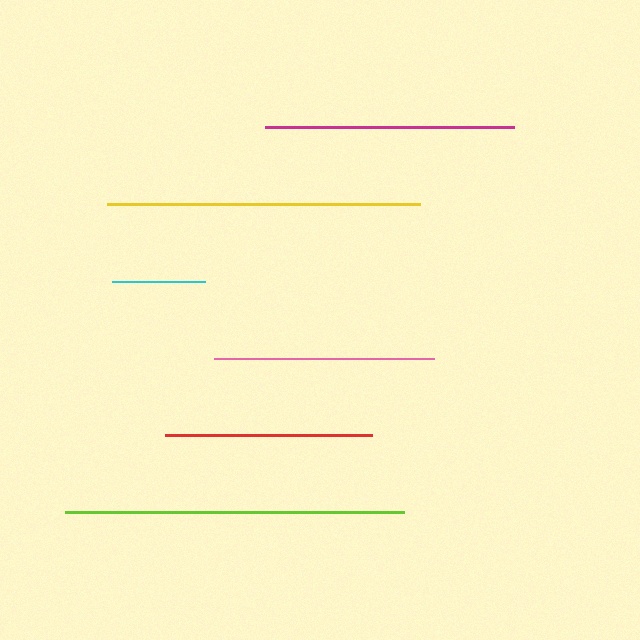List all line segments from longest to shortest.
From longest to shortest: lime, yellow, magenta, pink, red, cyan.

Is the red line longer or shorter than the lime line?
The lime line is longer than the red line.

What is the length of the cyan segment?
The cyan segment is approximately 93 pixels long.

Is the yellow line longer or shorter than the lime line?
The lime line is longer than the yellow line.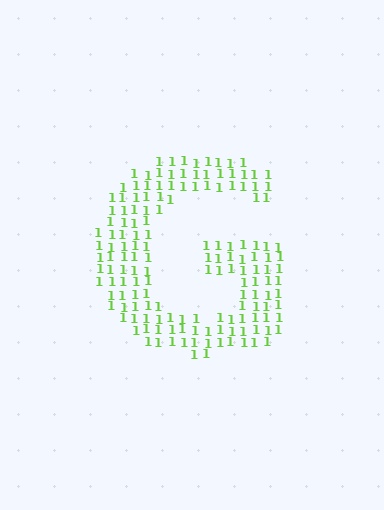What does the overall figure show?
The overall figure shows the letter G.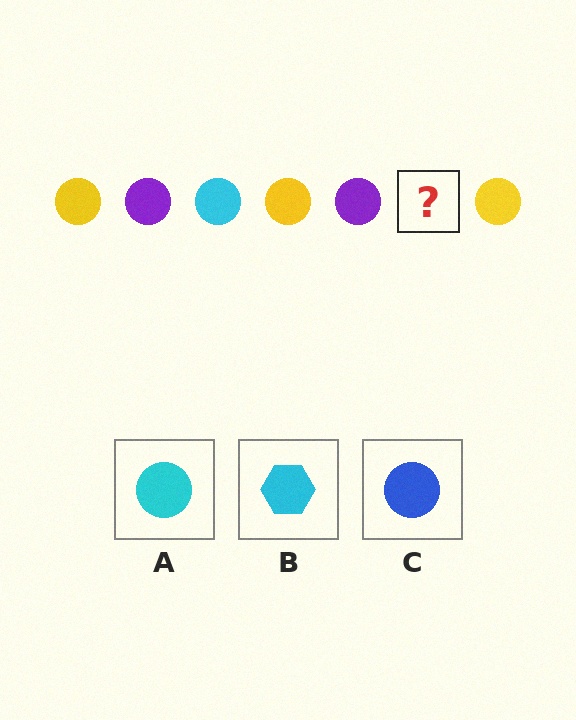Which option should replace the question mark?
Option A.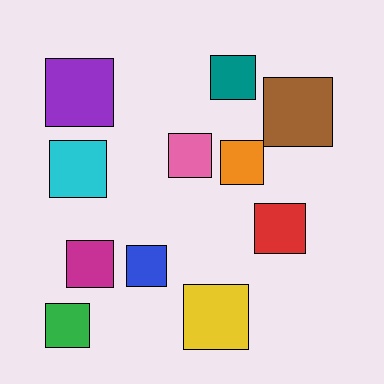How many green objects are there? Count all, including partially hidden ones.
There is 1 green object.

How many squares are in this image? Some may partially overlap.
There are 11 squares.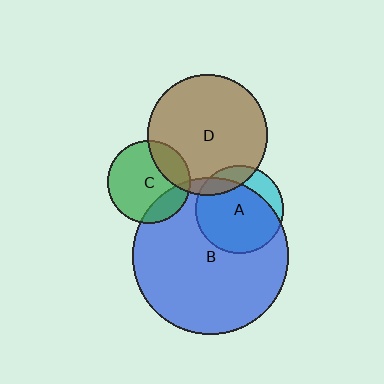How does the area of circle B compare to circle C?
Approximately 3.6 times.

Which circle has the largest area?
Circle B (blue).